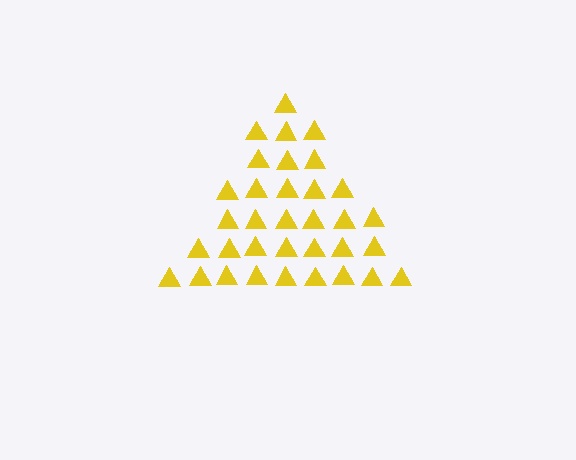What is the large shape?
The large shape is a triangle.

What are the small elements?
The small elements are triangles.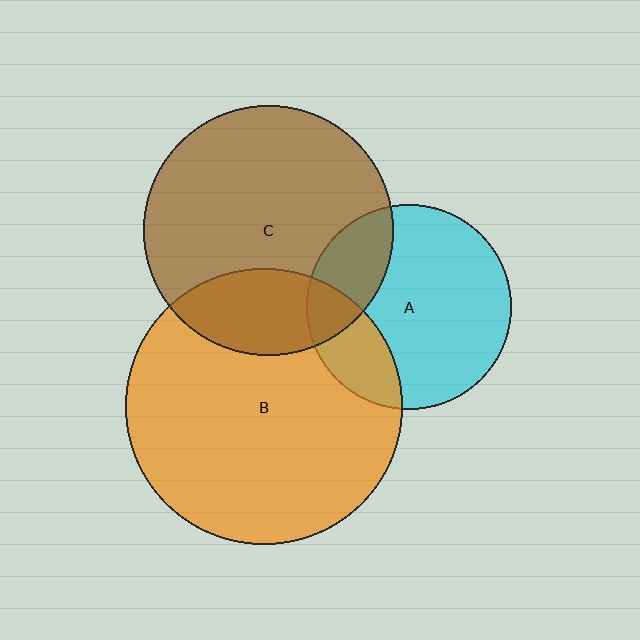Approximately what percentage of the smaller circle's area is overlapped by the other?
Approximately 20%.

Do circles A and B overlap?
Yes.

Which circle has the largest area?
Circle B (orange).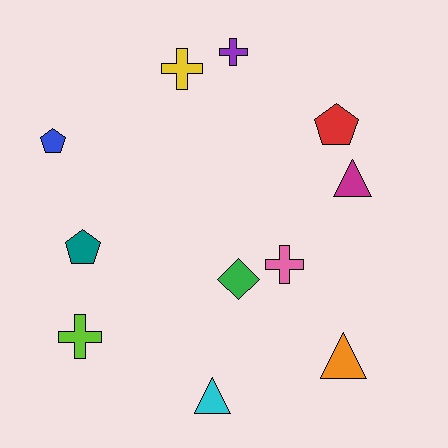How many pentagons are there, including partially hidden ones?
There are 3 pentagons.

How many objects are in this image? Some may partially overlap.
There are 11 objects.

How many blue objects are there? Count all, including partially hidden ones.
There is 1 blue object.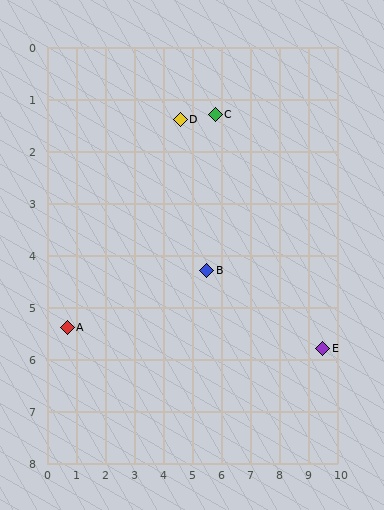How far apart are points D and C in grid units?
Points D and C are about 1.2 grid units apart.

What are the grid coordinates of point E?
Point E is at approximately (9.5, 5.8).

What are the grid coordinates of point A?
Point A is at approximately (0.7, 5.4).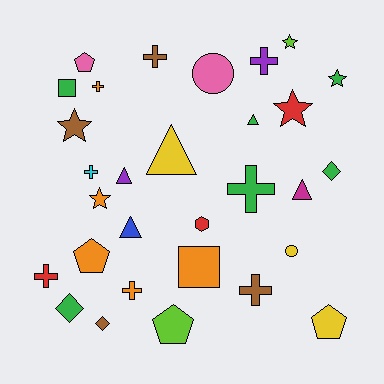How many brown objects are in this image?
There are 4 brown objects.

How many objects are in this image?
There are 30 objects.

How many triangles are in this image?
There are 5 triangles.